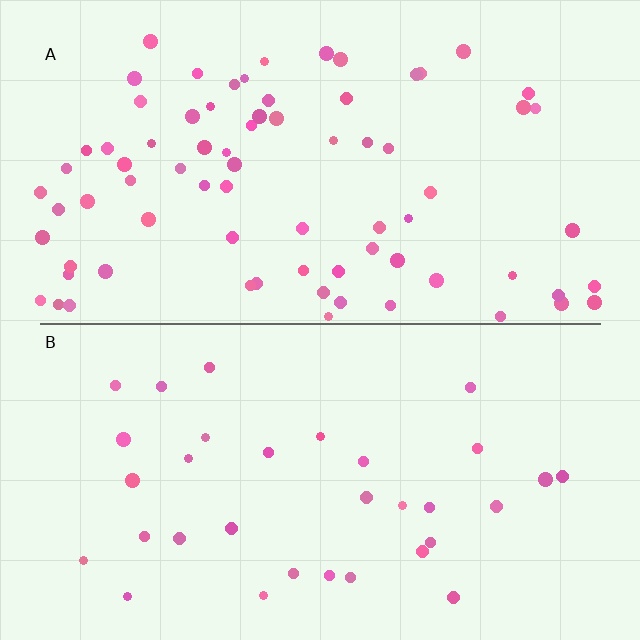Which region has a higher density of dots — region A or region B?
A (the top).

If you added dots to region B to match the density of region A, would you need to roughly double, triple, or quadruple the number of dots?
Approximately double.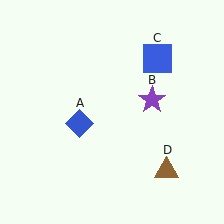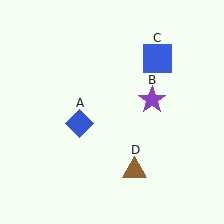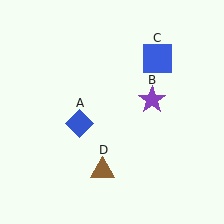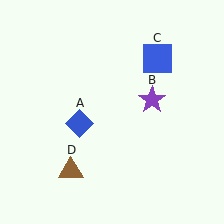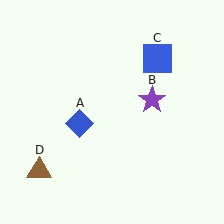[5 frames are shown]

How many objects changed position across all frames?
1 object changed position: brown triangle (object D).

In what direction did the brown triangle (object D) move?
The brown triangle (object D) moved left.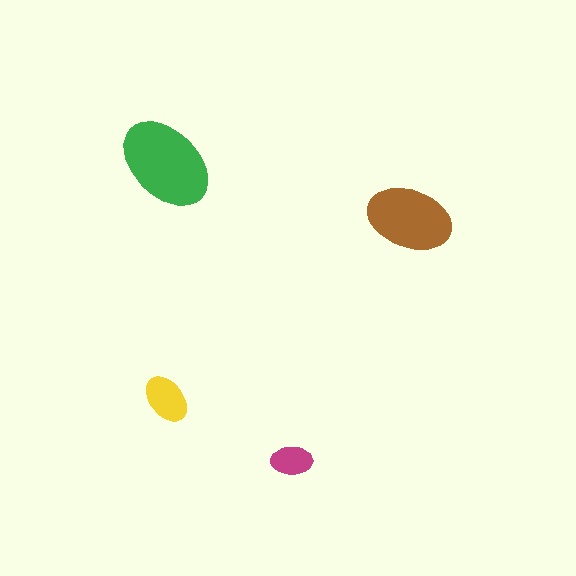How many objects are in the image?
There are 4 objects in the image.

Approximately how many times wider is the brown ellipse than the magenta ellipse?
About 2 times wider.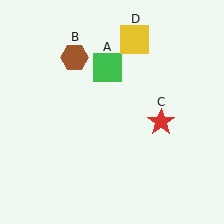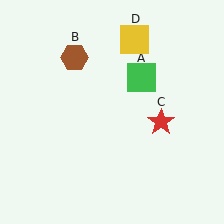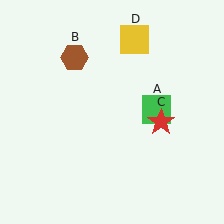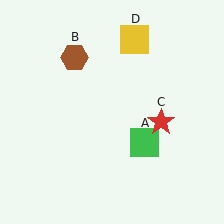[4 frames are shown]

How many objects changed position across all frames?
1 object changed position: green square (object A).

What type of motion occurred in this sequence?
The green square (object A) rotated clockwise around the center of the scene.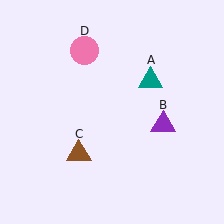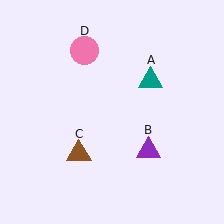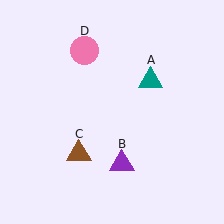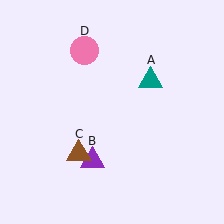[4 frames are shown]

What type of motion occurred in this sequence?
The purple triangle (object B) rotated clockwise around the center of the scene.